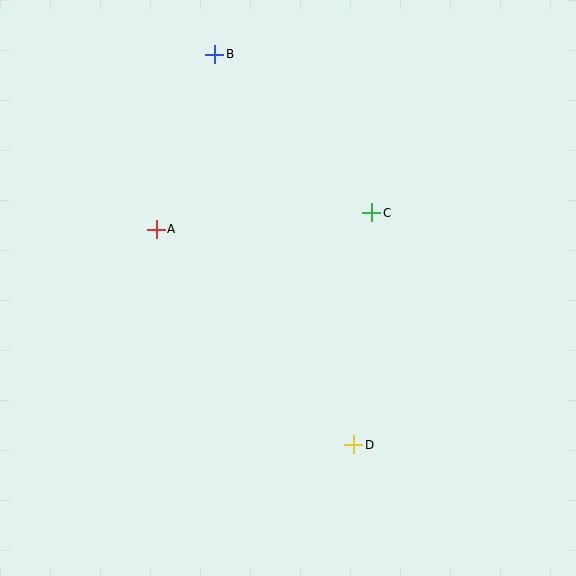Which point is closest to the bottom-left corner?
Point D is closest to the bottom-left corner.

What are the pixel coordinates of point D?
Point D is at (354, 445).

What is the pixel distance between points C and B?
The distance between C and B is 223 pixels.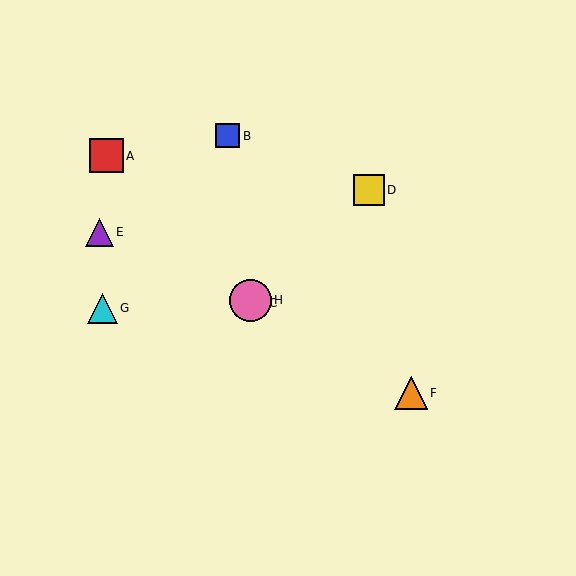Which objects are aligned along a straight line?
Objects A, C, H are aligned along a straight line.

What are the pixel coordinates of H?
Object H is at (250, 300).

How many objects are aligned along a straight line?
3 objects (A, C, H) are aligned along a straight line.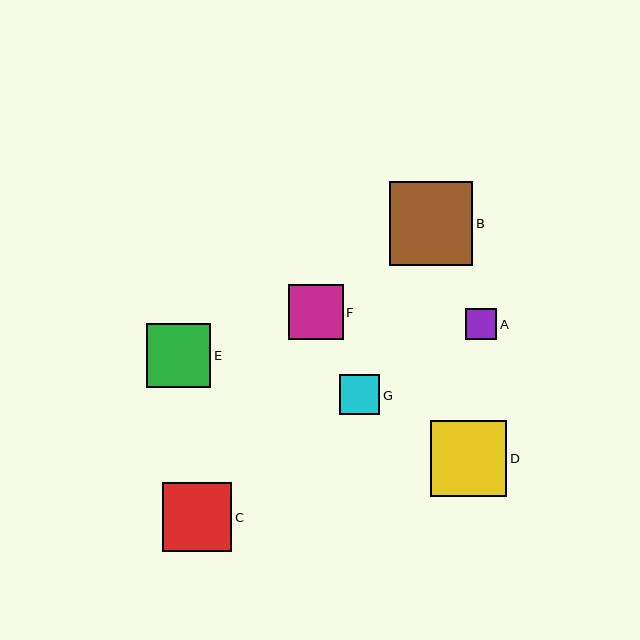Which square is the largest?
Square B is the largest with a size of approximately 84 pixels.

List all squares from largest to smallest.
From largest to smallest: B, D, C, E, F, G, A.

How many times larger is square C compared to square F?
Square C is approximately 1.3 times the size of square F.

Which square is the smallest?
Square A is the smallest with a size of approximately 31 pixels.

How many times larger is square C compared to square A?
Square C is approximately 2.2 times the size of square A.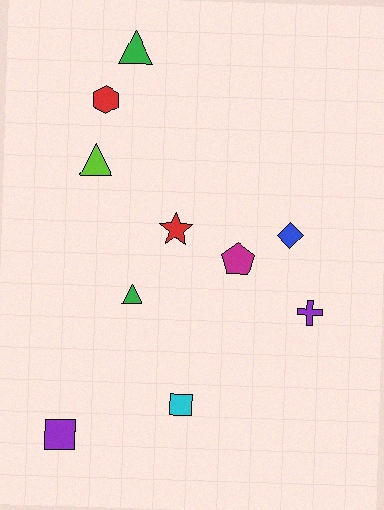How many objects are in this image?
There are 10 objects.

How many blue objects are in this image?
There is 1 blue object.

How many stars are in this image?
There is 1 star.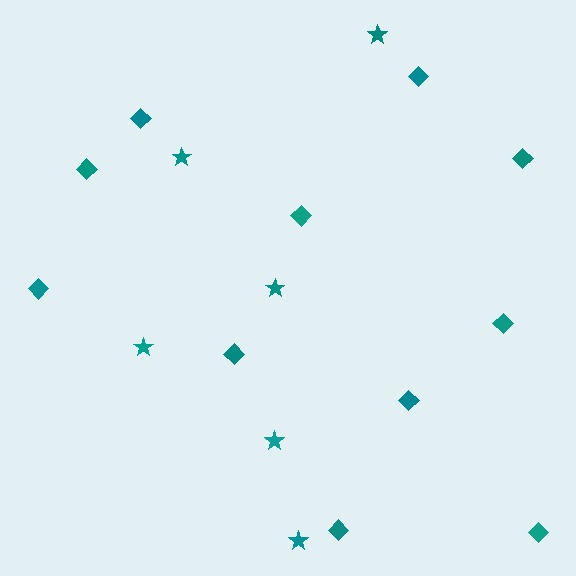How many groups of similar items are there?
There are 2 groups: one group of diamonds (11) and one group of stars (6).